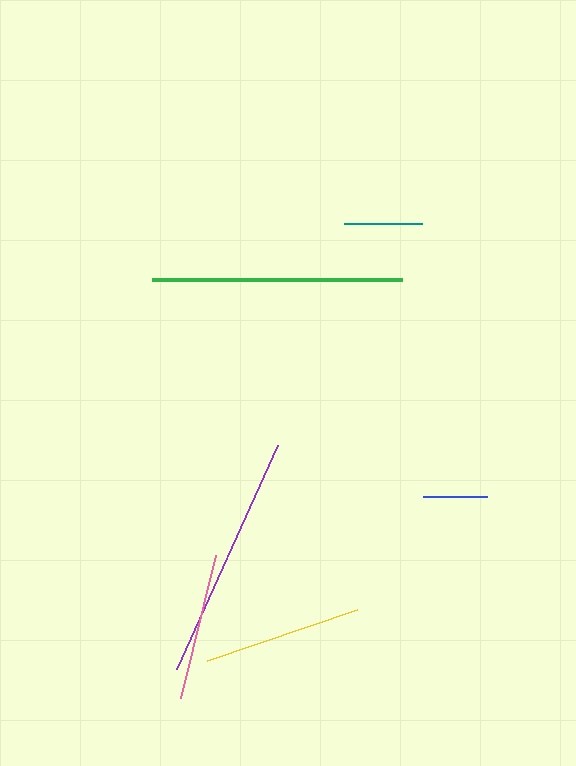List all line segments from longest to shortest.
From longest to shortest: green, purple, yellow, pink, teal, blue.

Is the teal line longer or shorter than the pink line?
The pink line is longer than the teal line.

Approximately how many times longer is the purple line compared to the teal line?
The purple line is approximately 3.2 times the length of the teal line.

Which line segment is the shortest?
The blue line is the shortest at approximately 64 pixels.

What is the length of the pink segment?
The pink segment is approximately 147 pixels long.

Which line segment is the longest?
The green line is the longest at approximately 250 pixels.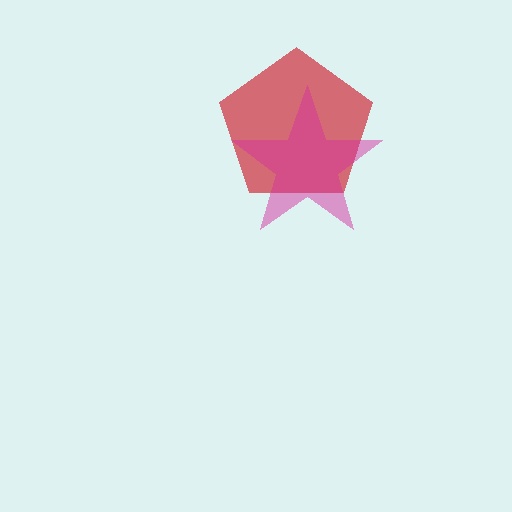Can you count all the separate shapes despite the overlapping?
Yes, there are 2 separate shapes.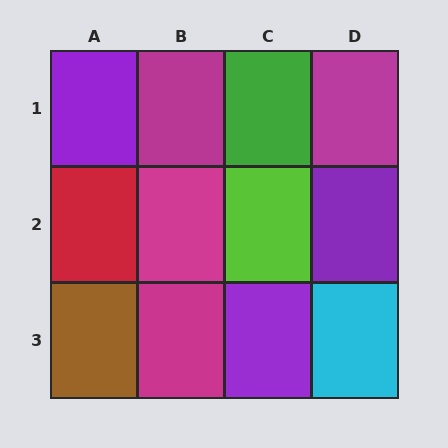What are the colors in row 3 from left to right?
Brown, magenta, purple, cyan.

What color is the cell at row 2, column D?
Purple.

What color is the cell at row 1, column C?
Green.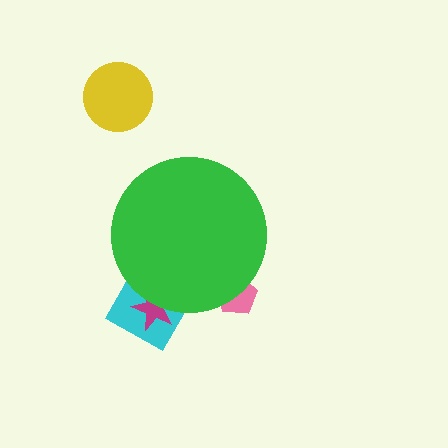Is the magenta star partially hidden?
Yes, the magenta star is partially hidden behind the green circle.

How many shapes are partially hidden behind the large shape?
3 shapes are partially hidden.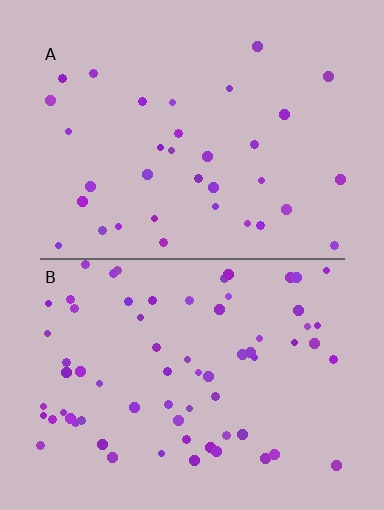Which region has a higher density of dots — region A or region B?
B (the bottom).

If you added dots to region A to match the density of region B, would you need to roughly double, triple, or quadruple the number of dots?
Approximately double.